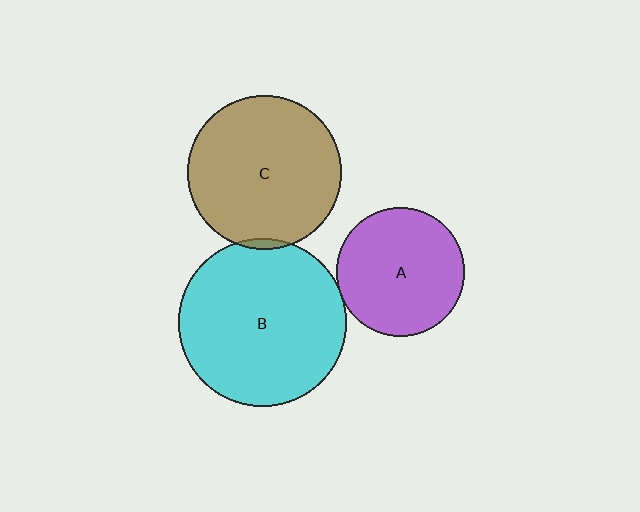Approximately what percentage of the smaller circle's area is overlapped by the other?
Approximately 5%.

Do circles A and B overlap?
Yes.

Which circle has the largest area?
Circle B (cyan).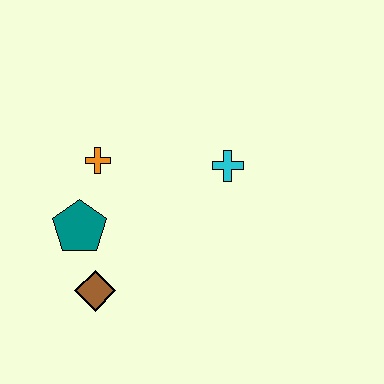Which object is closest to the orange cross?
The teal pentagon is closest to the orange cross.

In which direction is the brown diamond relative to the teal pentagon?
The brown diamond is below the teal pentagon.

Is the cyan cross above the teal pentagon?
Yes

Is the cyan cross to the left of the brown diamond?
No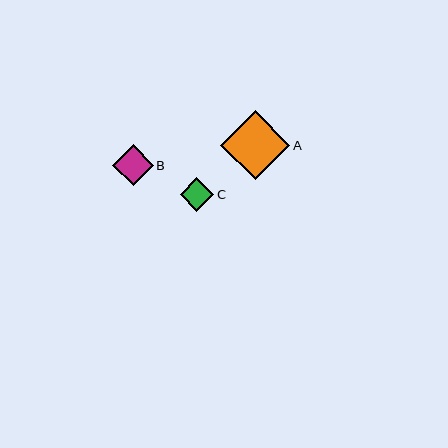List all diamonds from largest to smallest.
From largest to smallest: A, B, C.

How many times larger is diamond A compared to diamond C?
Diamond A is approximately 2.0 times the size of diamond C.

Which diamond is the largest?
Diamond A is the largest with a size of approximately 69 pixels.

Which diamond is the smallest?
Diamond C is the smallest with a size of approximately 34 pixels.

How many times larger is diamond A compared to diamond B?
Diamond A is approximately 1.7 times the size of diamond B.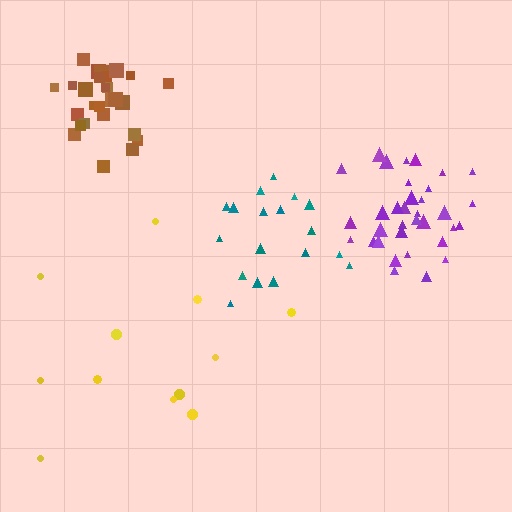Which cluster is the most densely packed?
Brown.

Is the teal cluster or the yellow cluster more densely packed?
Teal.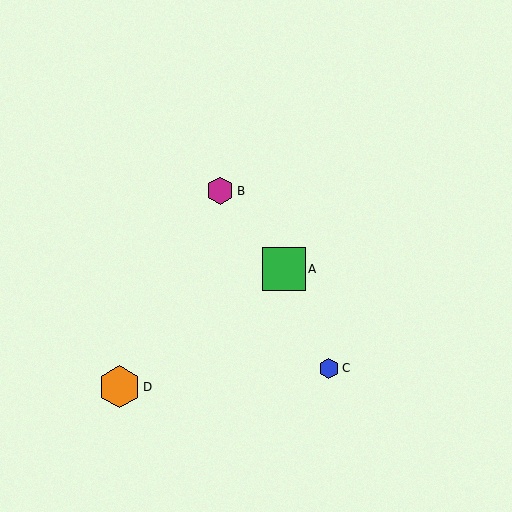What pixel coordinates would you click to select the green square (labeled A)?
Click at (284, 269) to select the green square A.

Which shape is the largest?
The green square (labeled A) is the largest.